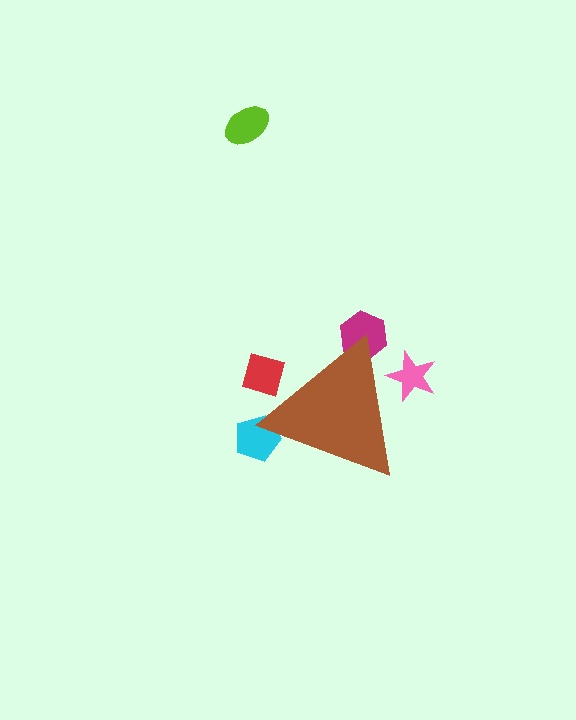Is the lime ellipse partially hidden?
No, the lime ellipse is fully visible.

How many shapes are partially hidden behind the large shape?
4 shapes are partially hidden.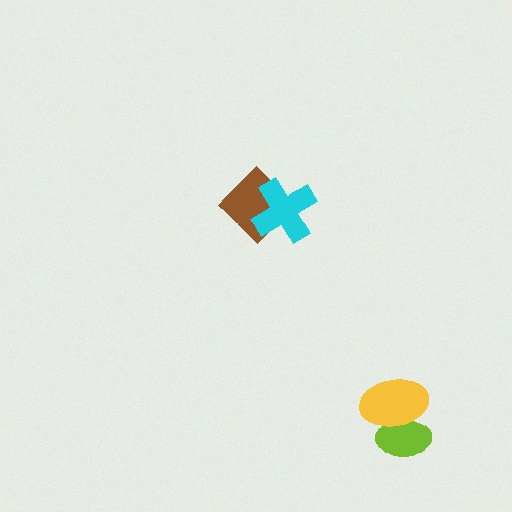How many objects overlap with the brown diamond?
1 object overlaps with the brown diamond.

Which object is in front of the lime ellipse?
The yellow ellipse is in front of the lime ellipse.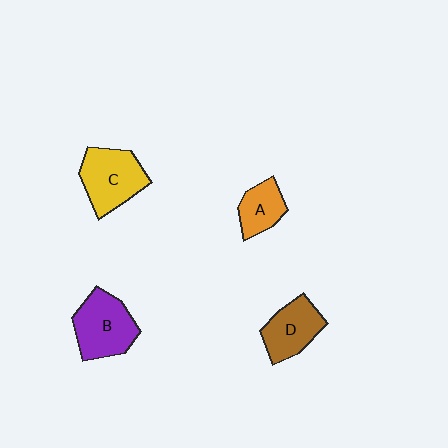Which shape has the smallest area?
Shape A (orange).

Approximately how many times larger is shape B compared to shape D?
Approximately 1.3 times.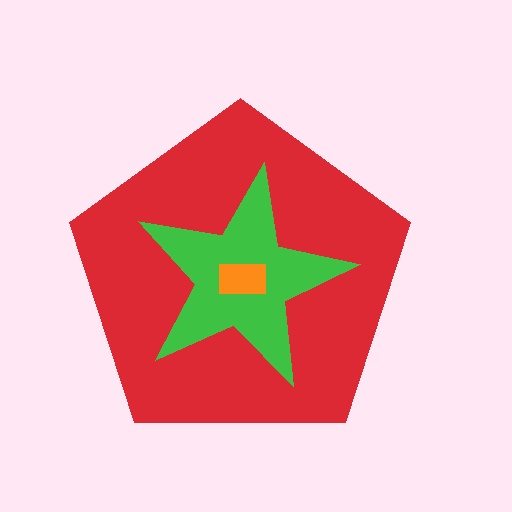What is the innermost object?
The orange rectangle.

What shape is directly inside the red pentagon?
The green star.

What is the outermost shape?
The red pentagon.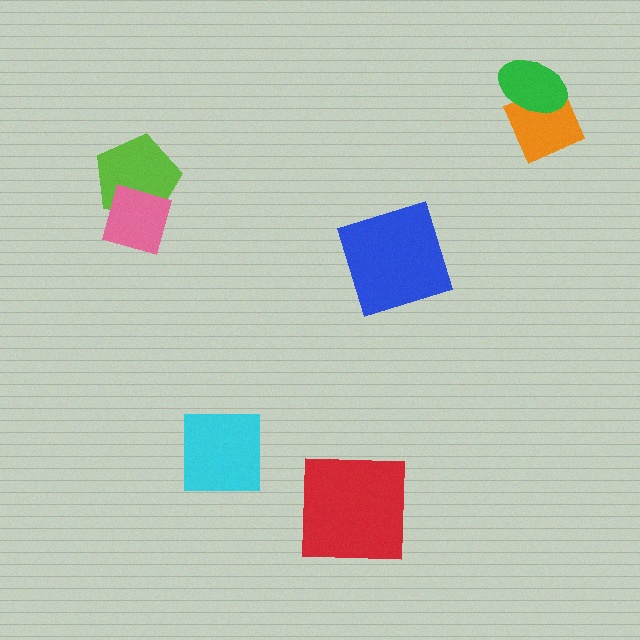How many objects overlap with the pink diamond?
1 object overlaps with the pink diamond.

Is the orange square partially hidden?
Yes, it is partially covered by another shape.